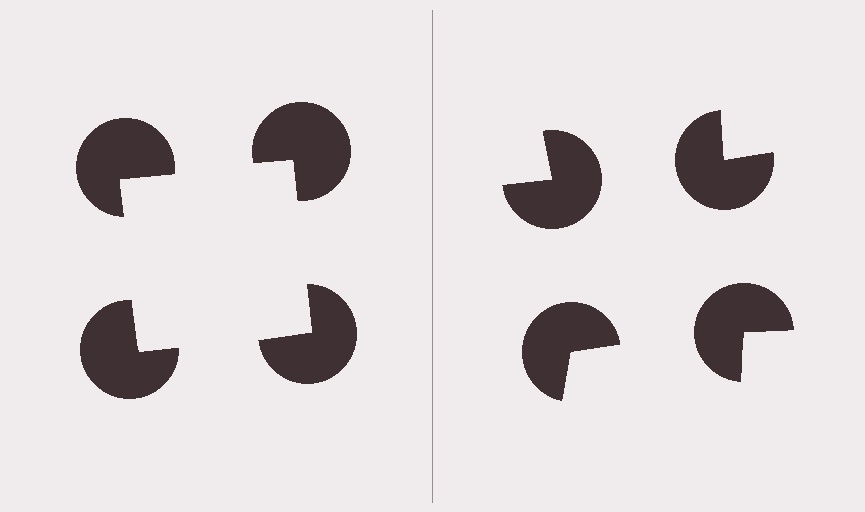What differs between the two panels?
The pac-man discs are positioned identically on both sides; only the wedge orientations differ. On the left they align to a square; on the right they are misaligned.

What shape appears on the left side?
An illusory square.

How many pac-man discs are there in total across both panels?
8 — 4 on each side.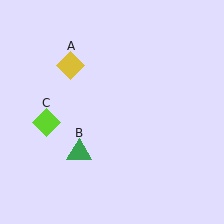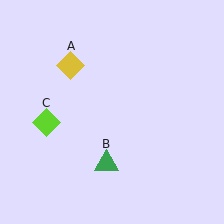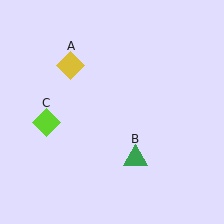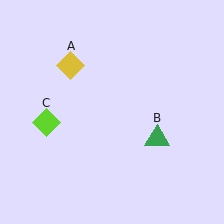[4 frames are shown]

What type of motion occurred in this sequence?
The green triangle (object B) rotated counterclockwise around the center of the scene.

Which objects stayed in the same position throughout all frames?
Yellow diamond (object A) and lime diamond (object C) remained stationary.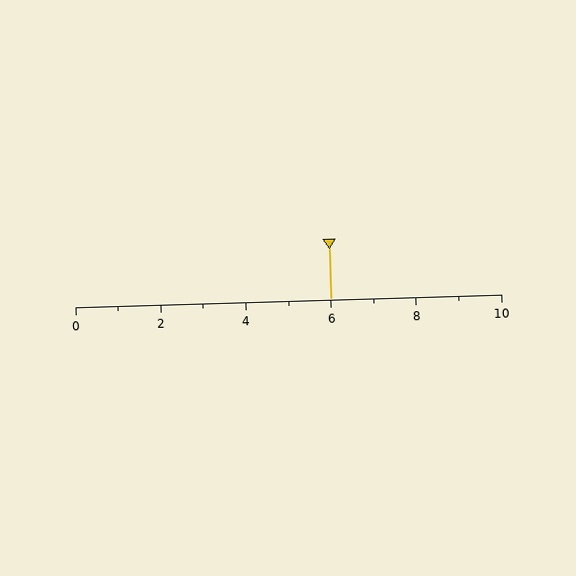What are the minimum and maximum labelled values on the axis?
The axis runs from 0 to 10.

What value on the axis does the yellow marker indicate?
The marker indicates approximately 6.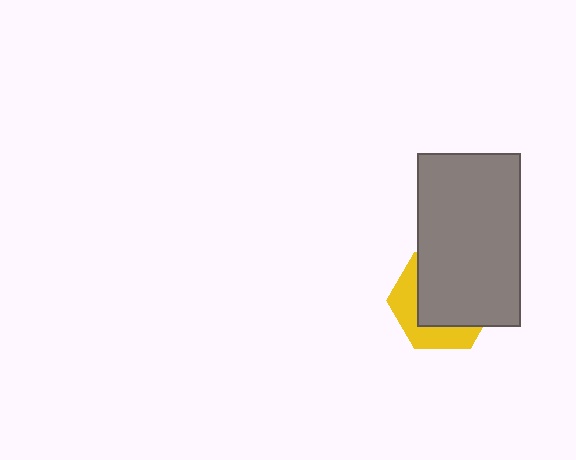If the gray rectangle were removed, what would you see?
You would see the complete yellow hexagon.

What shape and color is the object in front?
The object in front is a gray rectangle.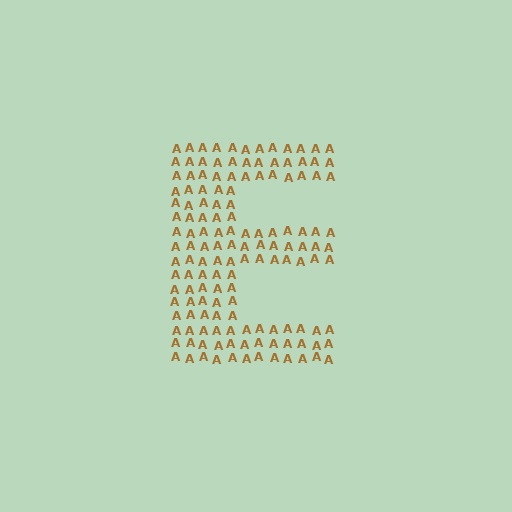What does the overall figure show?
The overall figure shows the letter E.